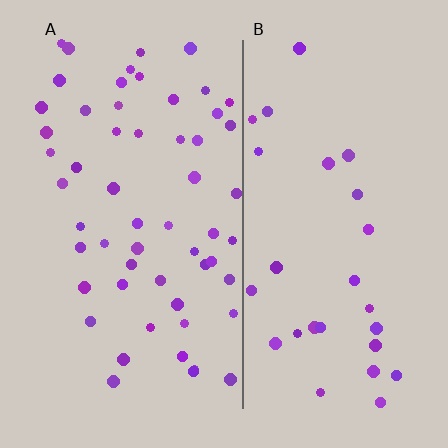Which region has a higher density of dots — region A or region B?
A (the left).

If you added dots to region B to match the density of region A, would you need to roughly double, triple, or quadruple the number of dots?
Approximately double.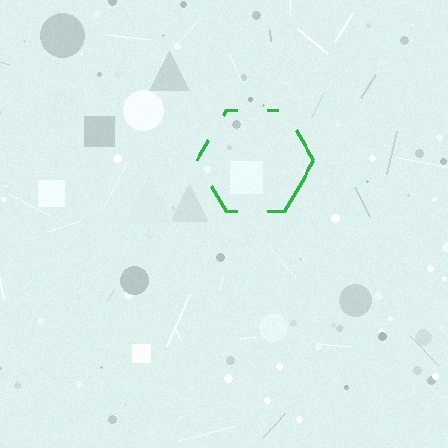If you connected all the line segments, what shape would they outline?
They would outline a hexagon.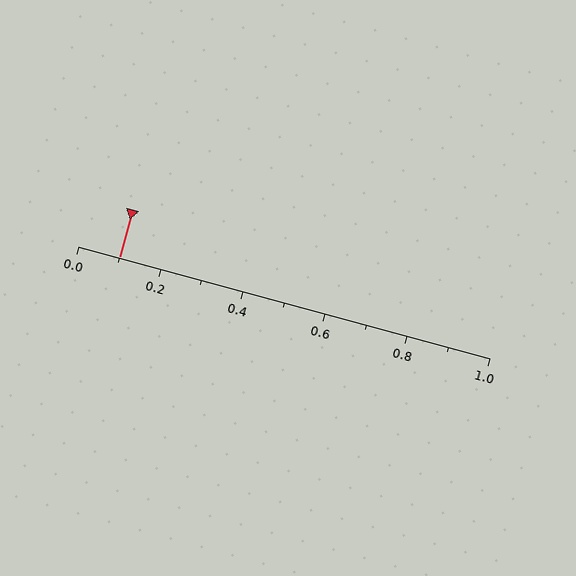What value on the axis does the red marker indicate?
The marker indicates approximately 0.1.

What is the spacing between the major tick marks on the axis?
The major ticks are spaced 0.2 apart.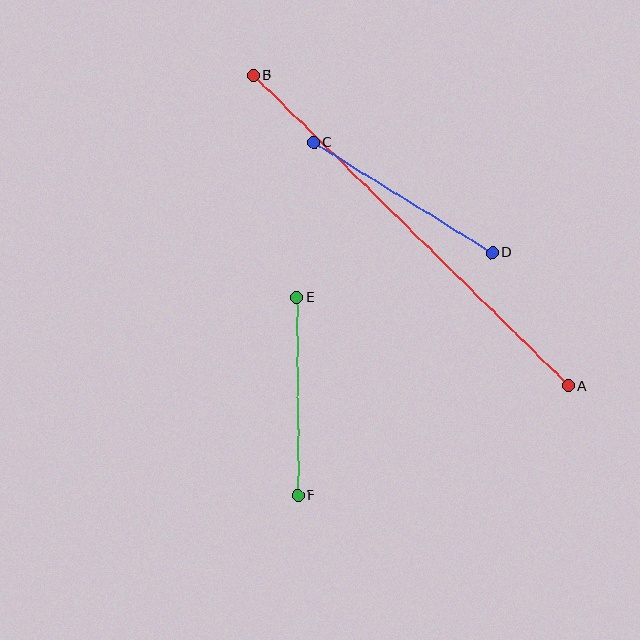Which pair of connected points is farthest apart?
Points A and B are farthest apart.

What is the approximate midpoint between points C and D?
The midpoint is at approximately (403, 198) pixels.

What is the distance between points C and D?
The distance is approximately 210 pixels.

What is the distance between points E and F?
The distance is approximately 199 pixels.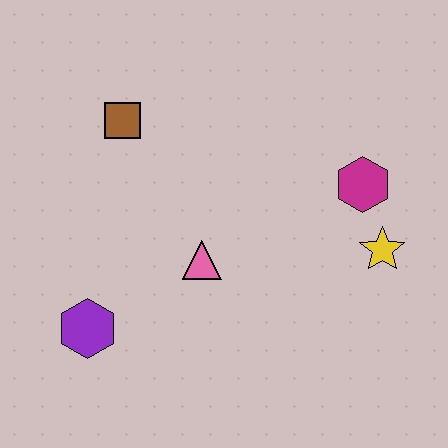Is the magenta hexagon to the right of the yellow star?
No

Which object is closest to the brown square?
The pink triangle is closest to the brown square.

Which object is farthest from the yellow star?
The purple hexagon is farthest from the yellow star.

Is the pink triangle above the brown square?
No